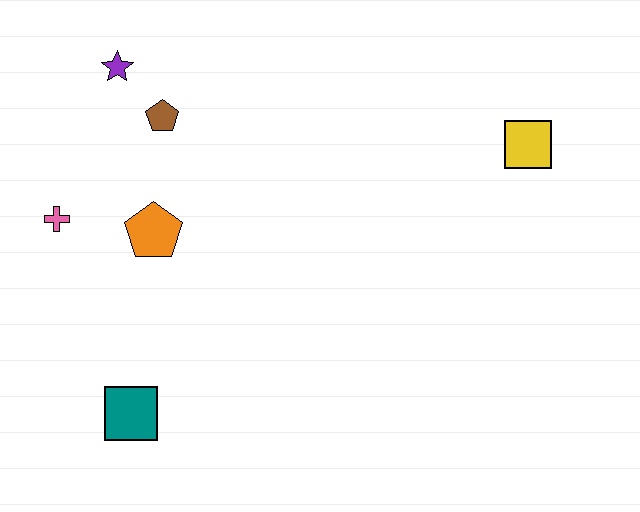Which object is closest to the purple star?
The brown pentagon is closest to the purple star.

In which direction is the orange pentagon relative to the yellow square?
The orange pentagon is to the left of the yellow square.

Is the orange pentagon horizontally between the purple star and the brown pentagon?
Yes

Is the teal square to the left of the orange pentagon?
Yes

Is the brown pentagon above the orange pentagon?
Yes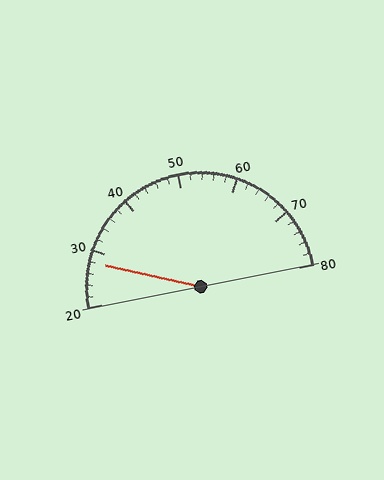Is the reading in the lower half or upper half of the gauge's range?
The reading is in the lower half of the range (20 to 80).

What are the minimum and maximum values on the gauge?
The gauge ranges from 20 to 80.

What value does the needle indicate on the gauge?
The needle indicates approximately 28.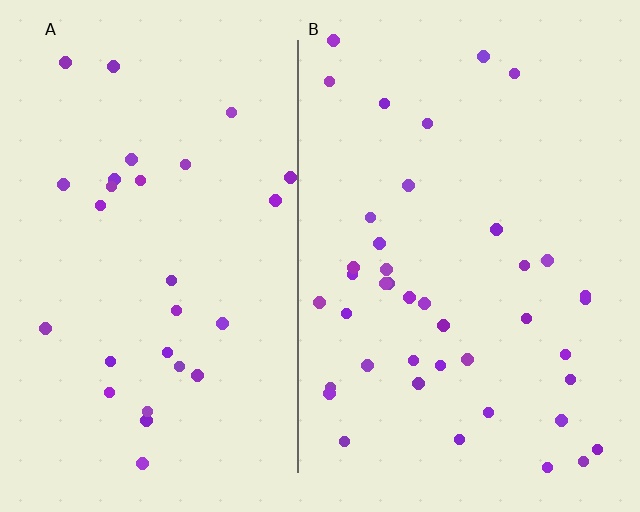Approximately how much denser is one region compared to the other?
Approximately 1.5× — region B over region A.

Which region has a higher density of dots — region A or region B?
B (the right).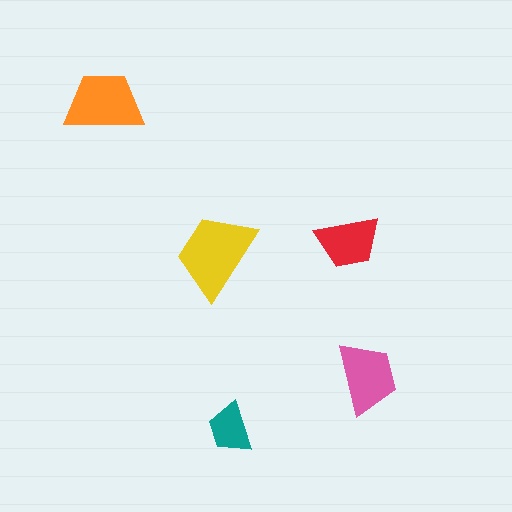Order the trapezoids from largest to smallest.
the yellow one, the orange one, the pink one, the red one, the teal one.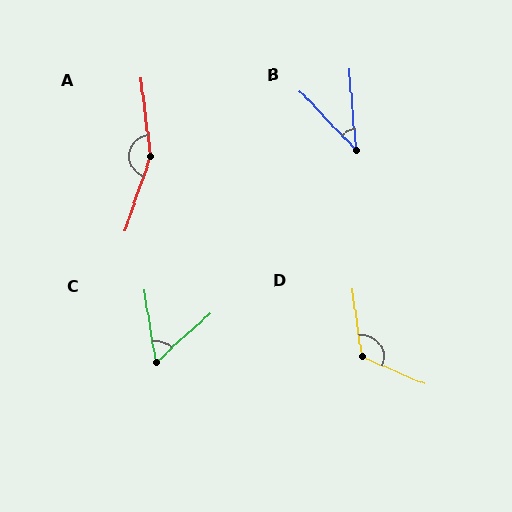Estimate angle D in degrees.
Approximately 121 degrees.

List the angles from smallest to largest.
B (39°), C (57°), D (121°), A (154°).